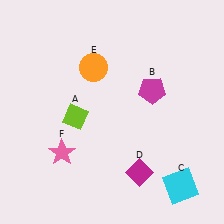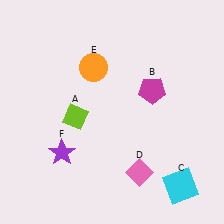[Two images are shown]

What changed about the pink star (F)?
In Image 1, F is pink. In Image 2, it changed to purple.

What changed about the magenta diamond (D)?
In Image 1, D is magenta. In Image 2, it changed to pink.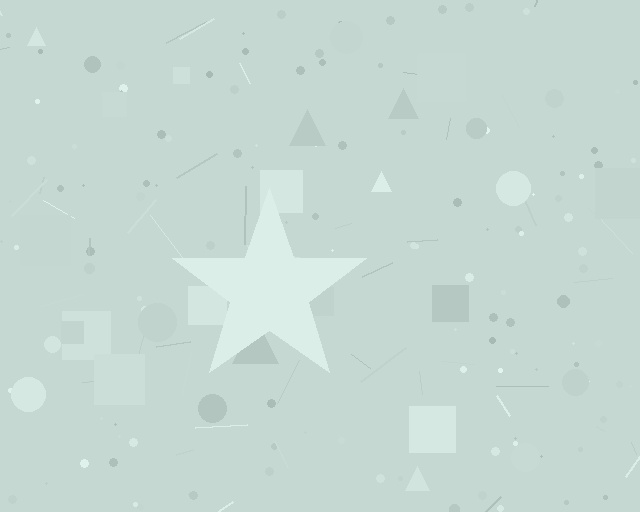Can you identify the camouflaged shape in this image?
The camouflaged shape is a star.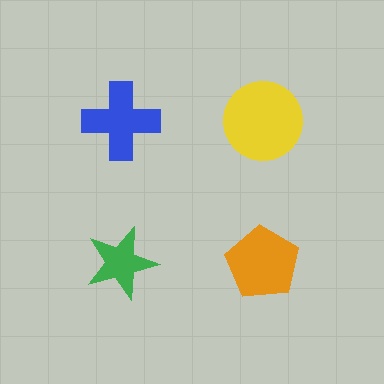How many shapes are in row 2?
2 shapes.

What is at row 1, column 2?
A yellow circle.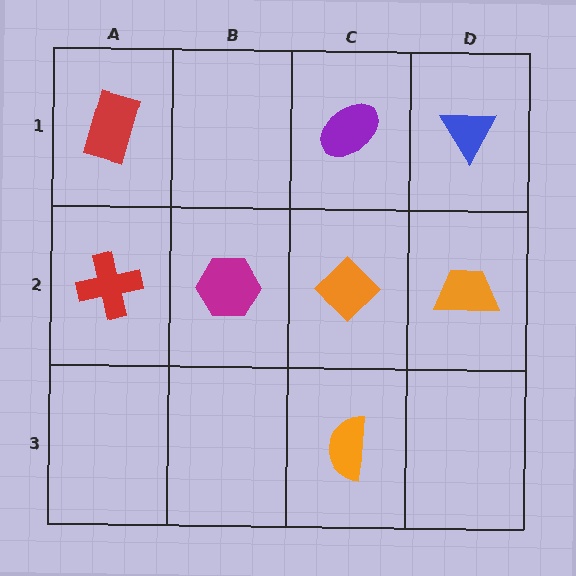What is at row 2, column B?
A magenta hexagon.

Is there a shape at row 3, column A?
No, that cell is empty.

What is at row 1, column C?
A purple ellipse.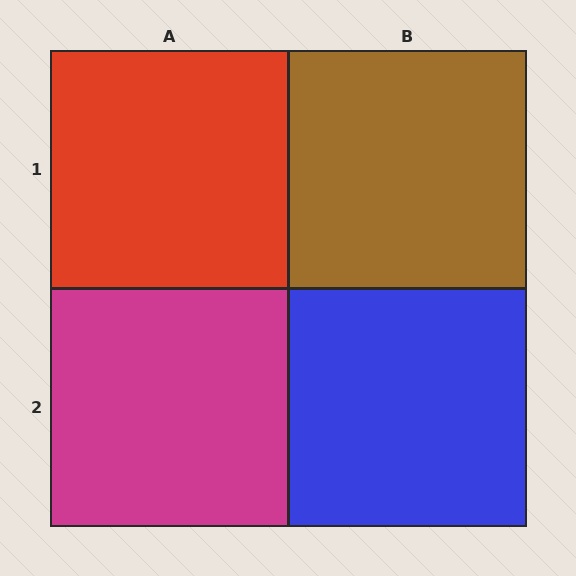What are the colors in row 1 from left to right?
Red, brown.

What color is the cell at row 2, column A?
Magenta.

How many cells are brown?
1 cell is brown.